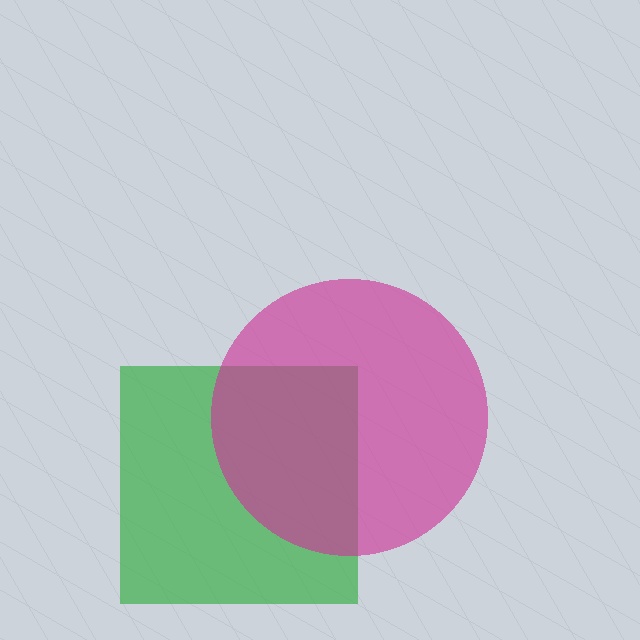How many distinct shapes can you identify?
There are 2 distinct shapes: a green square, a magenta circle.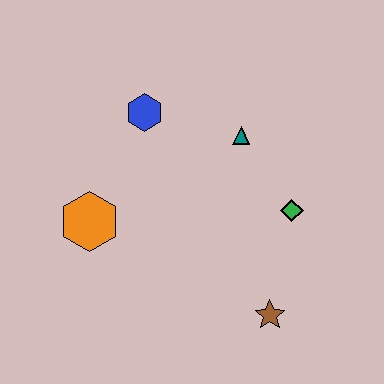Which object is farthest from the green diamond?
The orange hexagon is farthest from the green diamond.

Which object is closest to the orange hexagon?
The blue hexagon is closest to the orange hexagon.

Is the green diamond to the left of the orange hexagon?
No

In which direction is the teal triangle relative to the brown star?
The teal triangle is above the brown star.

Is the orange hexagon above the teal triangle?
No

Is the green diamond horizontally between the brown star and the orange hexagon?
No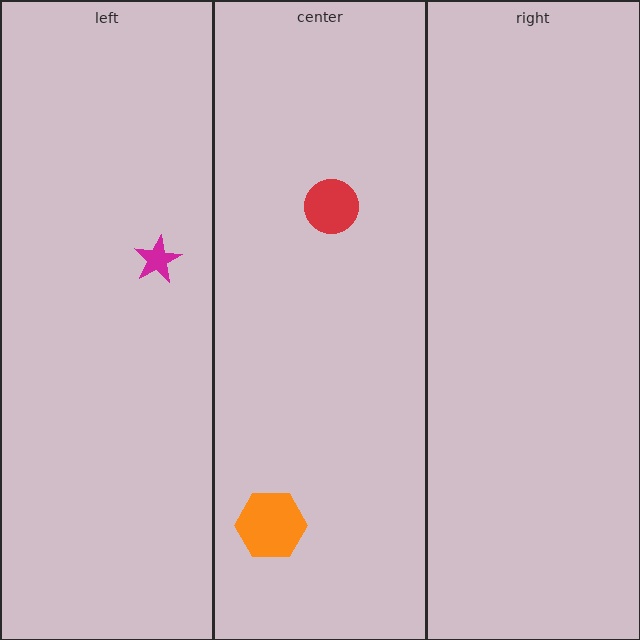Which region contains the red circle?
The center region.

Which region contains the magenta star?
The left region.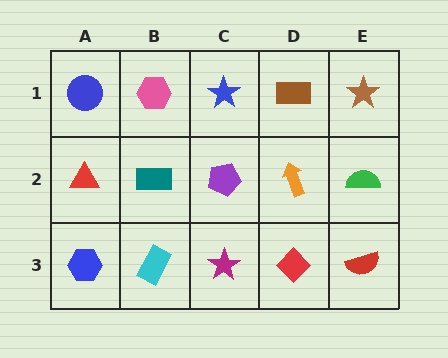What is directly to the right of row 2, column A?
A teal rectangle.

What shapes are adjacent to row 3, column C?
A purple pentagon (row 2, column C), a cyan rectangle (row 3, column B), a red diamond (row 3, column D).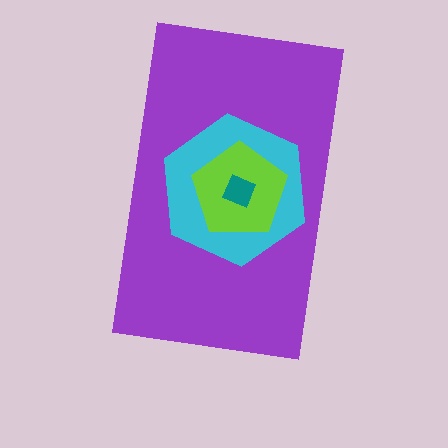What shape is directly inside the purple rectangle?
The cyan hexagon.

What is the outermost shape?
The purple rectangle.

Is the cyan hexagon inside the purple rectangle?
Yes.